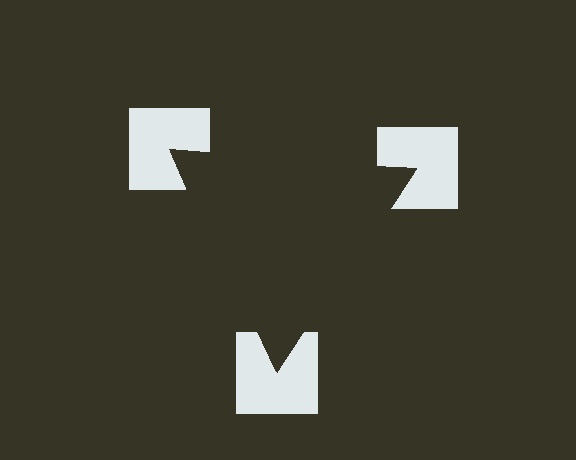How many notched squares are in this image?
There are 3 — one at each vertex of the illusory triangle.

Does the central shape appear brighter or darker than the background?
It typically appears slightly darker than the background, even though no actual brightness change is drawn.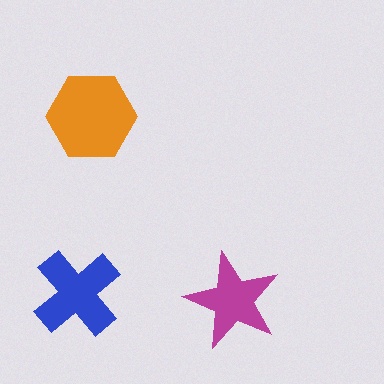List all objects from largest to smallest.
The orange hexagon, the blue cross, the magenta star.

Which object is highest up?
The orange hexagon is topmost.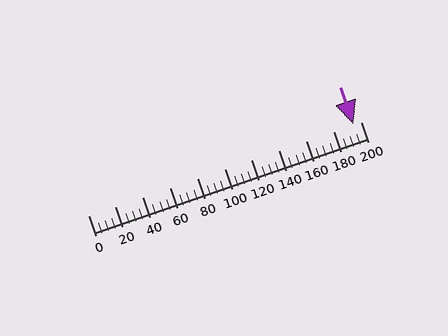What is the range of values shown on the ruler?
The ruler shows values from 0 to 200.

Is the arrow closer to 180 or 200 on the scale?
The arrow is closer to 200.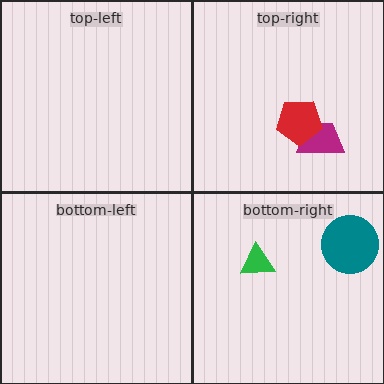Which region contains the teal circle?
The bottom-right region.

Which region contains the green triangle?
The bottom-right region.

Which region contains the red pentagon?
The top-right region.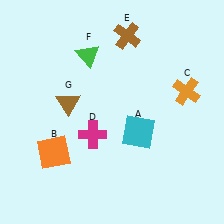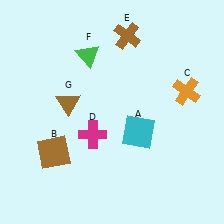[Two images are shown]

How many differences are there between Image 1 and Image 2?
There is 1 difference between the two images.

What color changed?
The square (B) changed from orange in Image 1 to brown in Image 2.